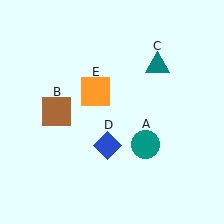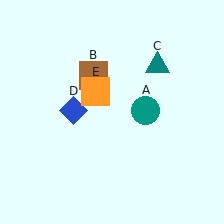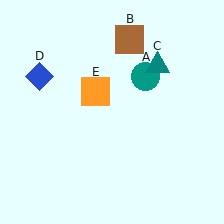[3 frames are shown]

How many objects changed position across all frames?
3 objects changed position: teal circle (object A), brown square (object B), blue diamond (object D).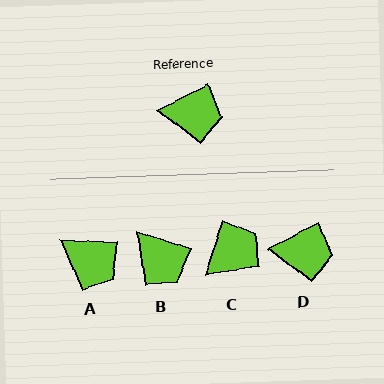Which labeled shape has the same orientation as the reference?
D.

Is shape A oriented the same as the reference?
No, it is off by about 30 degrees.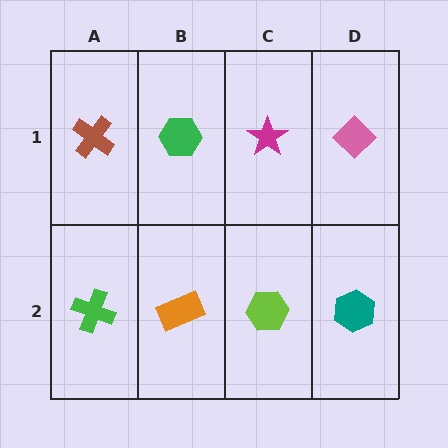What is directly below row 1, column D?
A teal hexagon.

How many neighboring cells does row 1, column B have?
3.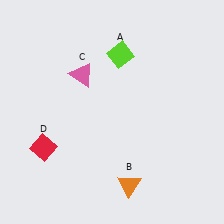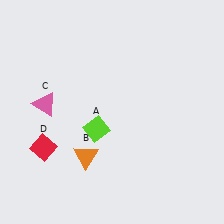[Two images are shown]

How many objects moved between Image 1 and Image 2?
3 objects moved between the two images.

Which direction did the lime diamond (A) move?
The lime diamond (A) moved down.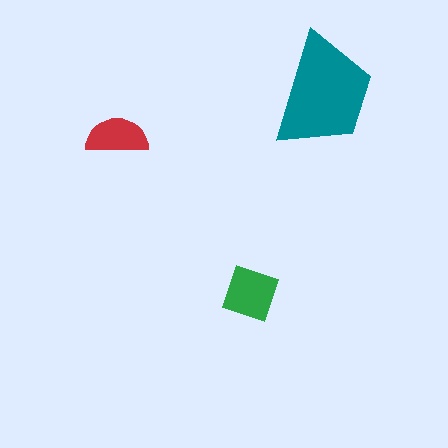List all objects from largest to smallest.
The teal trapezoid, the green diamond, the red semicircle.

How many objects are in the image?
There are 3 objects in the image.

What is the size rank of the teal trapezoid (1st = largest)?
1st.